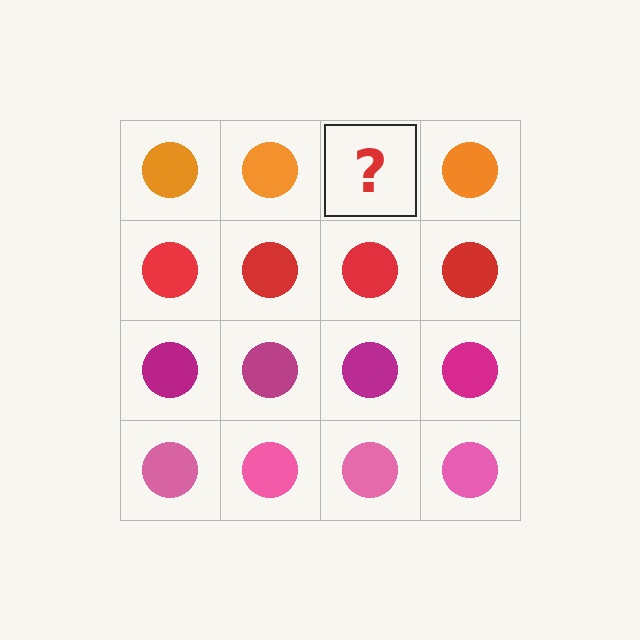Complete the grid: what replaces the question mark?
The question mark should be replaced with an orange circle.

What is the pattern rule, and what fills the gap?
The rule is that each row has a consistent color. The gap should be filled with an orange circle.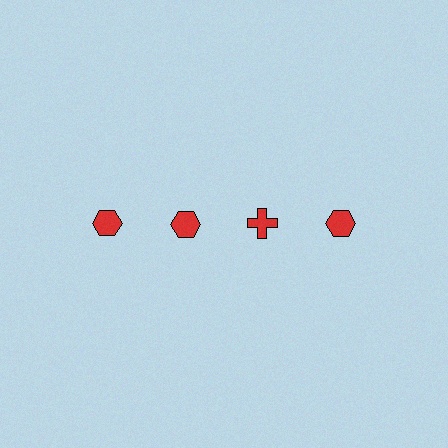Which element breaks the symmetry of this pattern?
The red cross in the top row, center column breaks the symmetry. All other shapes are red hexagons.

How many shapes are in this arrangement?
There are 4 shapes arranged in a grid pattern.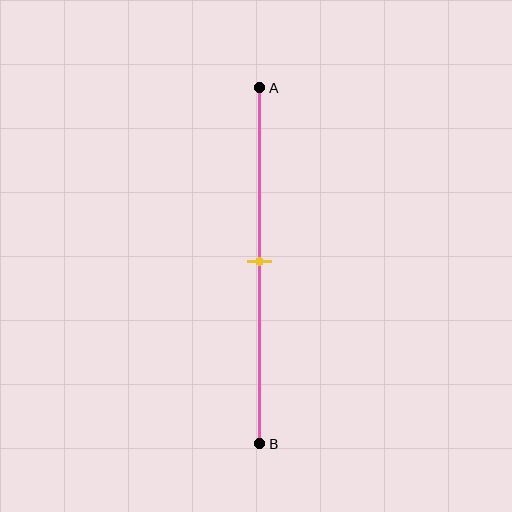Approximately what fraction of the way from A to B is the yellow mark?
The yellow mark is approximately 50% of the way from A to B.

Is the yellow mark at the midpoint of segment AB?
Yes, the mark is approximately at the midpoint.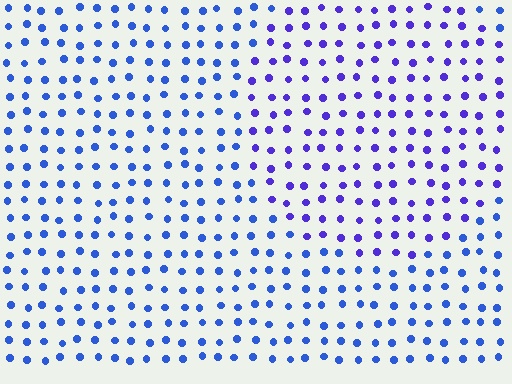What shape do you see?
I see a circle.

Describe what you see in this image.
The image is filled with small blue elements in a uniform arrangement. A circle-shaped region is visible where the elements are tinted to a slightly different hue, forming a subtle color boundary.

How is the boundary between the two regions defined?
The boundary is defined purely by a slight shift in hue (about 29 degrees). Spacing, size, and orientation are identical on both sides.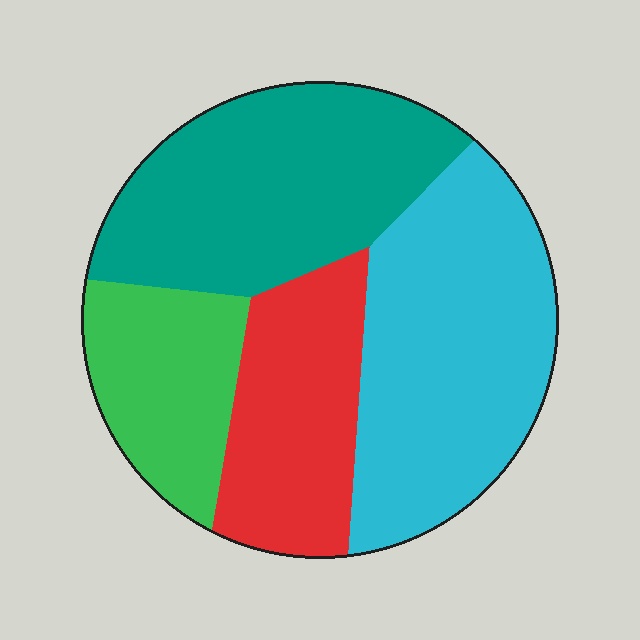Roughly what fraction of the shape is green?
Green covers 16% of the shape.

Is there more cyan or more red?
Cyan.